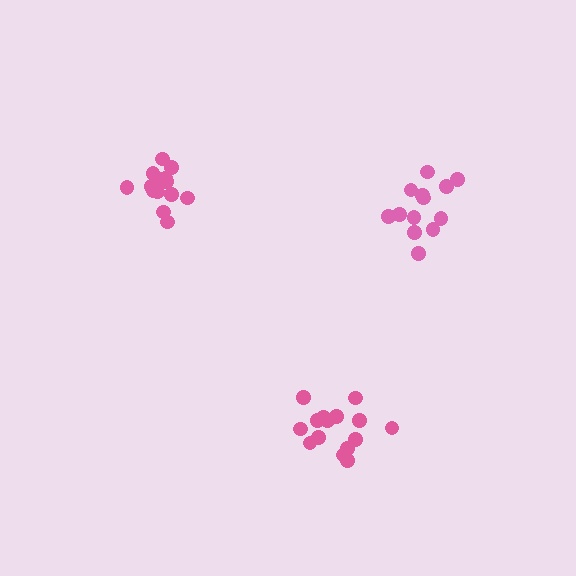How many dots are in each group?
Group 1: 13 dots, Group 2: 15 dots, Group 3: 14 dots (42 total).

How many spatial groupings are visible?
There are 3 spatial groupings.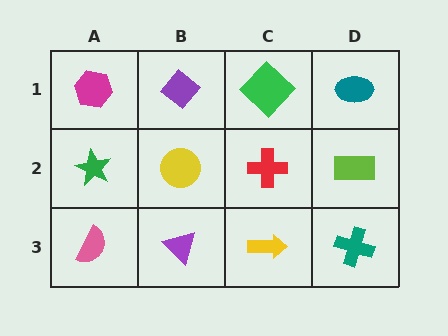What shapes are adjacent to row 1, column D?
A lime rectangle (row 2, column D), a green diamond (row 1, column C).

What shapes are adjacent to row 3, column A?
A green star (row 2, column A), a purple triangle (row 3, column B).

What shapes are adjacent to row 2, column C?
A green diamond (row 1, column C), a yellow arrow (row 3, column C), a yellow circle (row 2, column B), a lime rectangle (row 2, column D).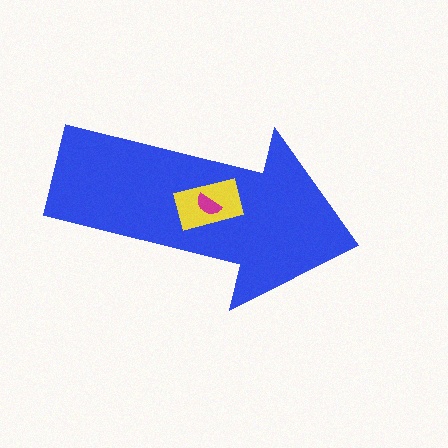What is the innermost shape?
The magenta semicircle.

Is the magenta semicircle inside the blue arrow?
Yes.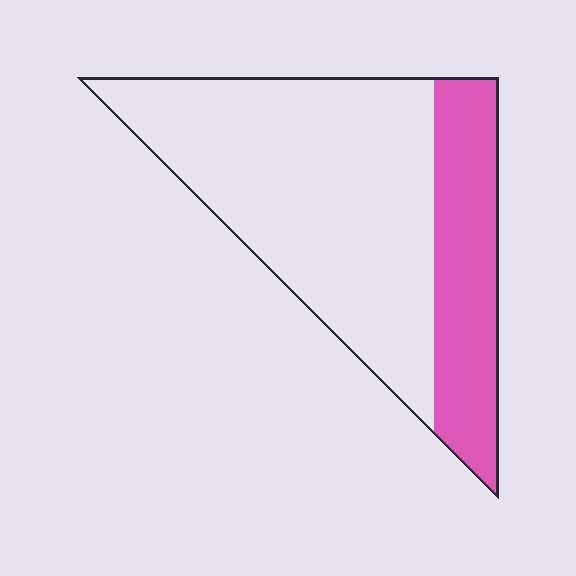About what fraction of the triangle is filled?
About one quarter (1/4).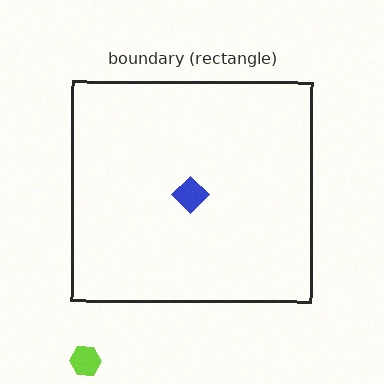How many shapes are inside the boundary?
1 inside, 1 outside.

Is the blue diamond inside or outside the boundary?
Inside.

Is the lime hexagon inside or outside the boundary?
Outside.